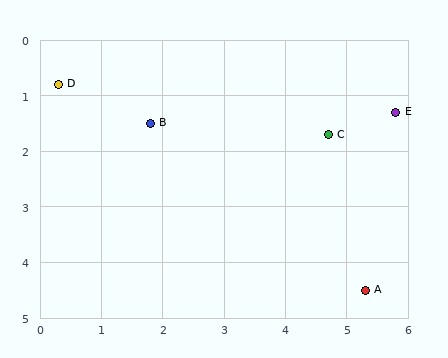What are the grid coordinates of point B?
Point B is at approximately (1.8, 1.5).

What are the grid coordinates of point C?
Point C is at approximately (4.7, 1.7).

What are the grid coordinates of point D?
Point D is at approximately (0.3, 0.8).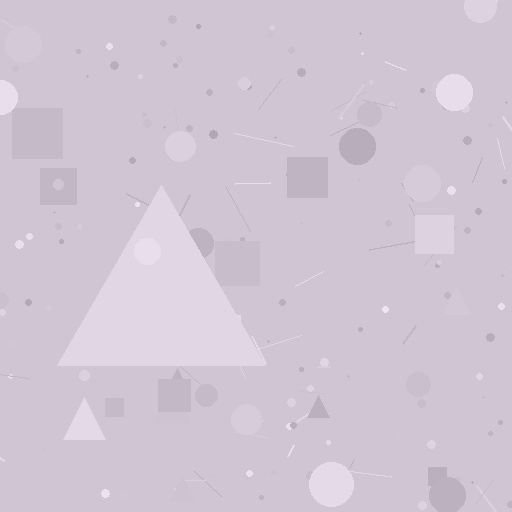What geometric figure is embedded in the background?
A triangle is embedded in the background.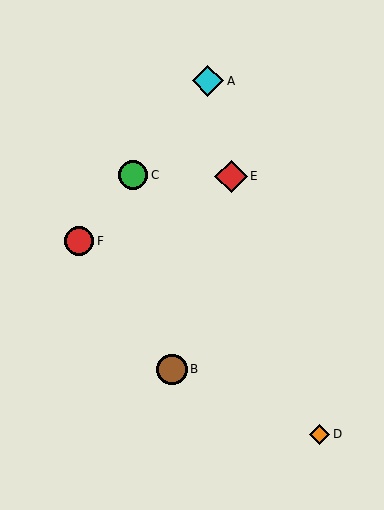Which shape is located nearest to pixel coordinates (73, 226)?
The red circle (labeled F) at (79, 241) is nearest to that location.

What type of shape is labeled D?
Shape D is an orange diamond.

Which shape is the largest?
The red diamond (labeled E) is the largest.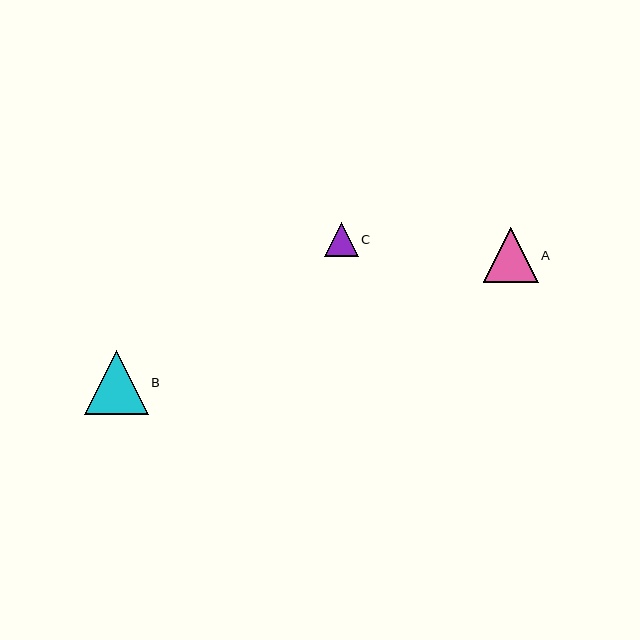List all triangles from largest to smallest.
From largest to smallest: B, A, C.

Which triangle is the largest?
Triangle B is the largest with a size of approximately 63 pixels.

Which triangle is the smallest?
Triangle C is the smallest with a size of approximately 34 pixels.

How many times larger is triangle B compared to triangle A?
Triangle B is approximately 1.2 times the size of triangle A.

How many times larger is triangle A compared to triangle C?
Triangle A is approximately 1.6 times the size of triangle C.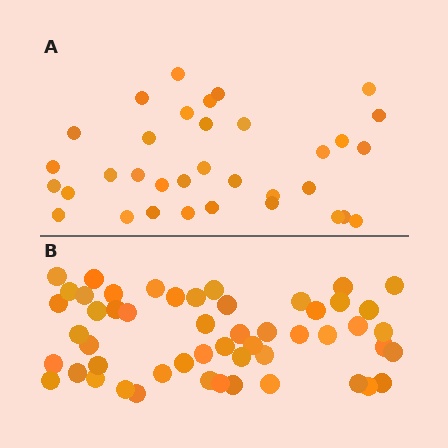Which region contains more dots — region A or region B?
Region B (the bottom region) has more dots.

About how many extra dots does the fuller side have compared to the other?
Region B has approximately 20 more dots than region A.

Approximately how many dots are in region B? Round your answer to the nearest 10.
About 50 dots. (The exact count is 52, which rounds to 50.)